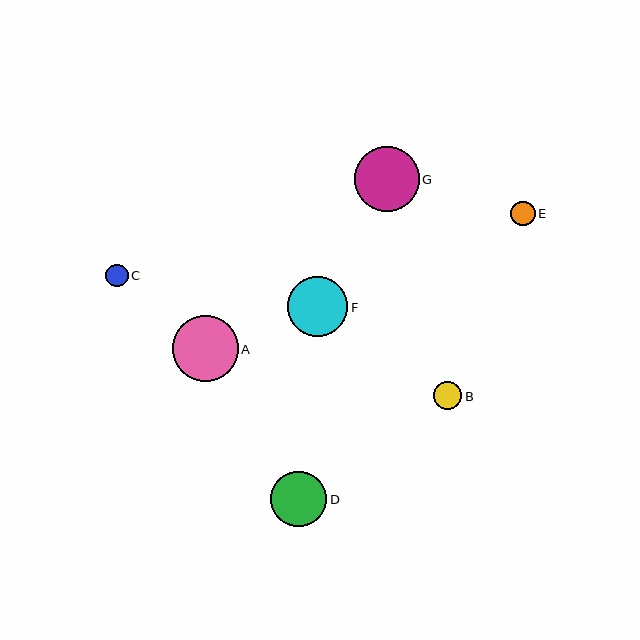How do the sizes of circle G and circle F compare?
Circle G and circle F are approximately the same size.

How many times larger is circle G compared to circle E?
Circle G is approximately 2.7 times the size of circle E.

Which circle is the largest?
Circle A is the largest with a size of approximately 66 pixels.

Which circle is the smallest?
Circle C is the smallest with a size of approximately 23 pixels.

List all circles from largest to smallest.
From largest to smallest: A, G, F, D, B, E, C.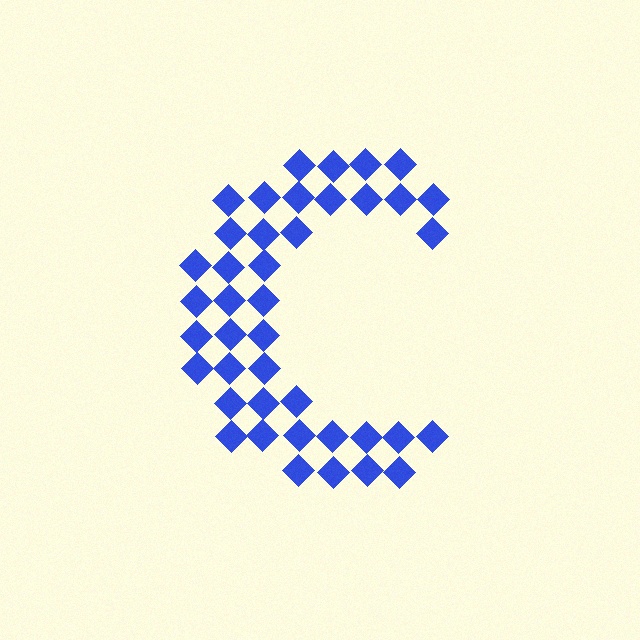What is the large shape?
The large shape is the letter C.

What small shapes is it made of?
It is made of small diamonds.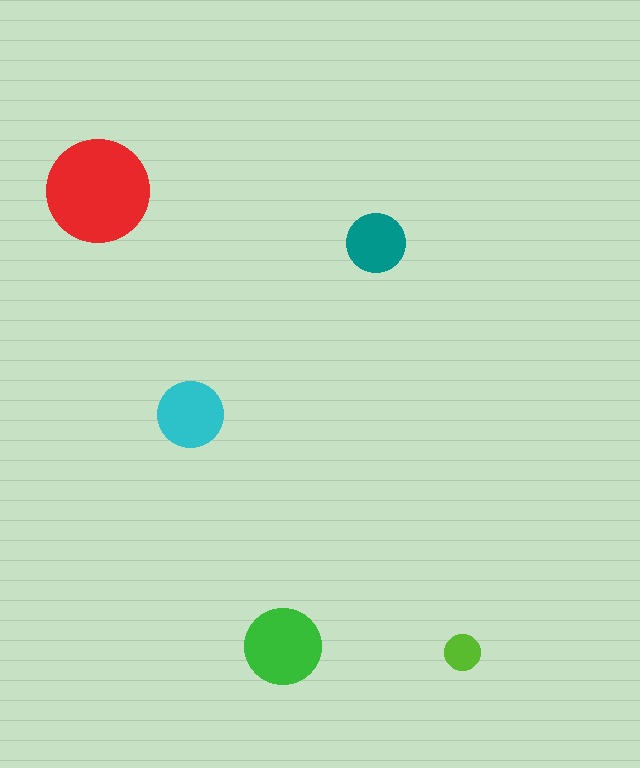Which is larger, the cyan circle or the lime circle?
The cyan one.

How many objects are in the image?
There are 5 objects in the image.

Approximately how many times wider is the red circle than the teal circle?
About 2 times wider.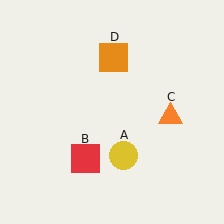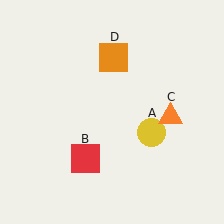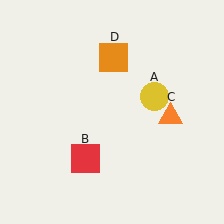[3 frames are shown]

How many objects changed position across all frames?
1 object changed position: yellow circle (object A).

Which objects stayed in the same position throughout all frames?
Red square (object B) and orange triangle (object C) and orange square (object D) remained stationary.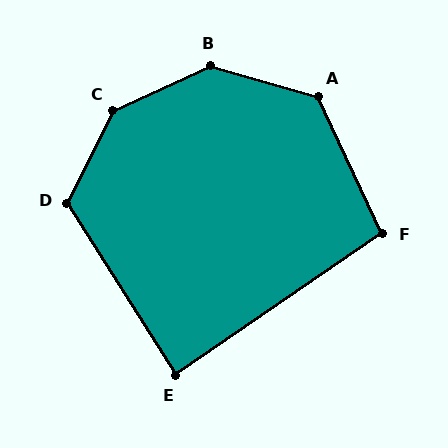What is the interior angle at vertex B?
Approximately 139 degrees (obtuse).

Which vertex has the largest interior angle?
C, at approximately 141 degrees.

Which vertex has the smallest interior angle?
E, at approximately 88 degrees.